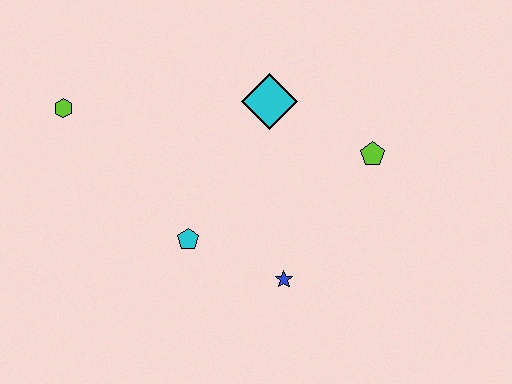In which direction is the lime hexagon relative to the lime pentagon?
The lime hexagon is to the left of the lime pentagon.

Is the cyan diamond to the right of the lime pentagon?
No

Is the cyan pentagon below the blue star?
No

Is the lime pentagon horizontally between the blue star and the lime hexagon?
No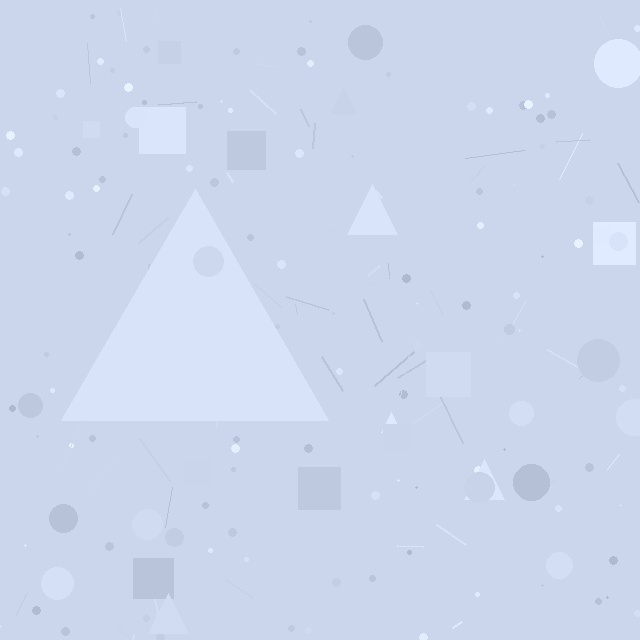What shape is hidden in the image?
A triangle is hidden in the image.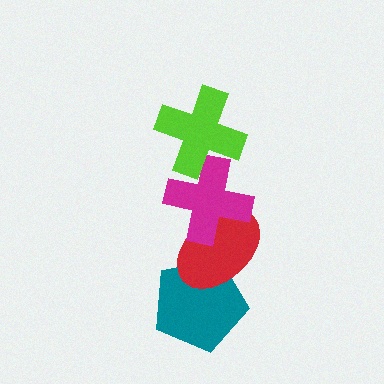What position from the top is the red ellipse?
The red ellipse is 3rd from the top.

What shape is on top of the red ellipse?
The magenta cross is on top of the red ellipse.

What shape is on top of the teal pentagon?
The red ellipse is on top of the teal pentagon.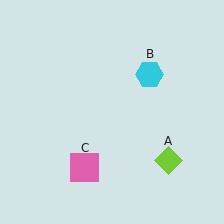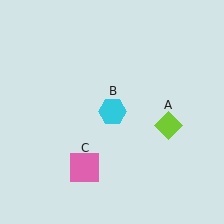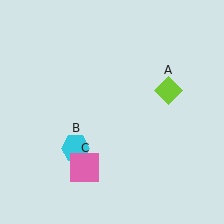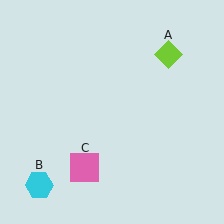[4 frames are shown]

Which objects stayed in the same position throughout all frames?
Pink square (object C) remained stationary.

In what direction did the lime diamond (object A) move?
The lime diamond (object A) moved up.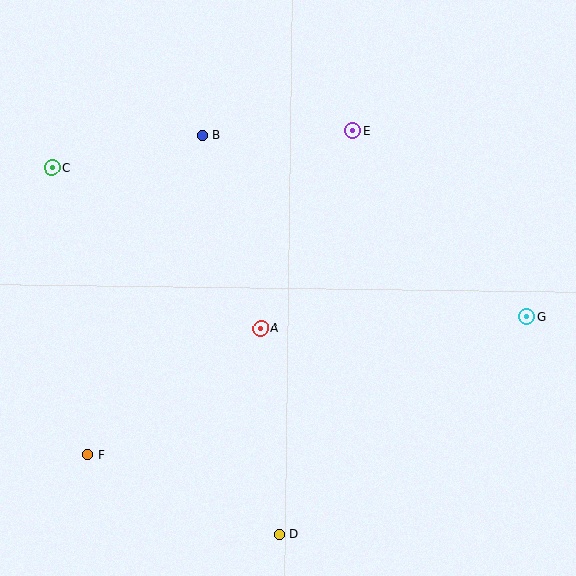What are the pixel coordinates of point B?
Point B is at (202, 135).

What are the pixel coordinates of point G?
Point G is at (526, 317).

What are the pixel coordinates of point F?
Point F is at (87, 455).